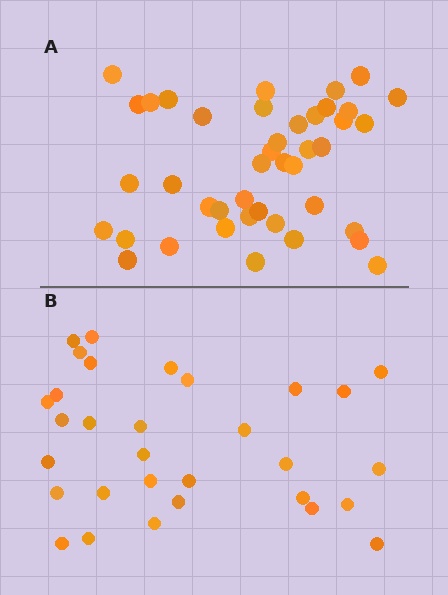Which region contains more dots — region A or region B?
Region A (the top region) has more dots.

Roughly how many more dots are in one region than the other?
Region A has roughly 12 or so more dots than region B.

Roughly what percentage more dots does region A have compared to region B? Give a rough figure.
About 35% more.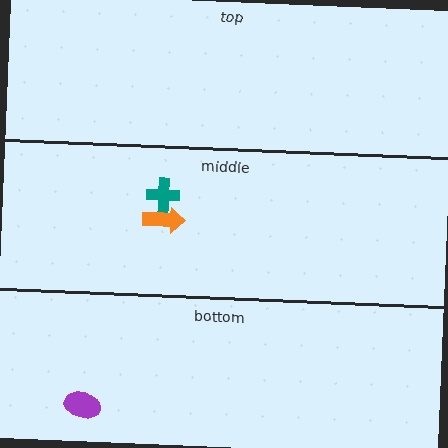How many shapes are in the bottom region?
1.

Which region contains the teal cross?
The middle region.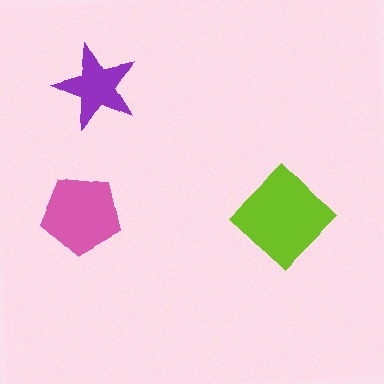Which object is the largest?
The lime diamond.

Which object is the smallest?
The purple star.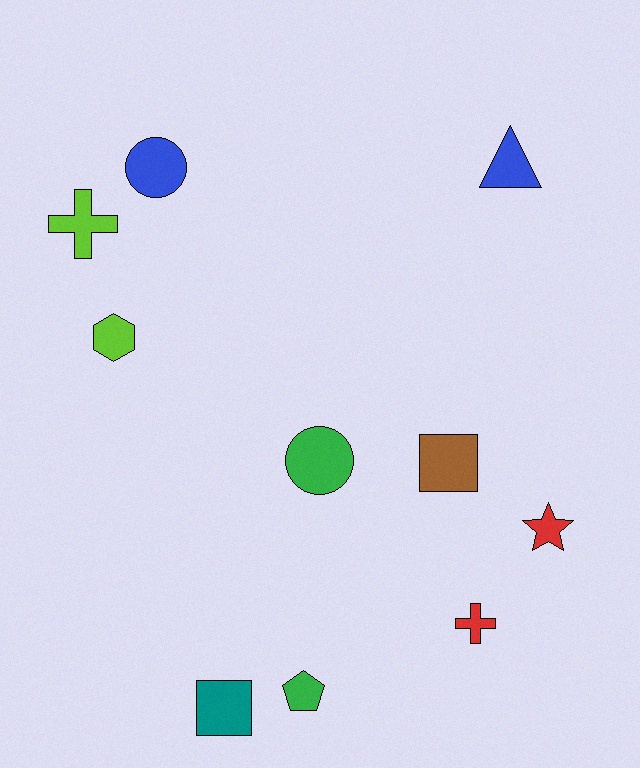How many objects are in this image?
There are 10 objects.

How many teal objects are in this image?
There is 1 teal object.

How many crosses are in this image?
There are 2 crosses.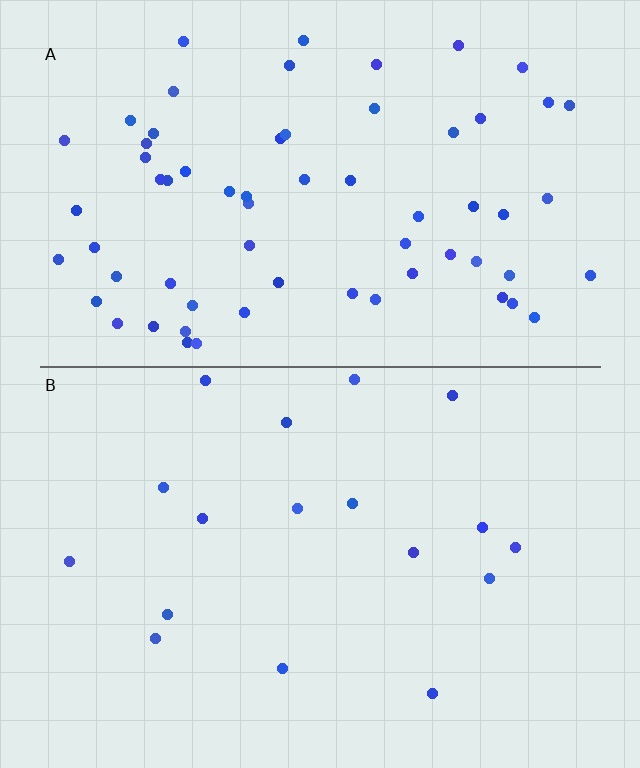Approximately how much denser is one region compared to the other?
Approximately 3.7× — region A over region B.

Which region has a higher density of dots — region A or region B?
A (the top).